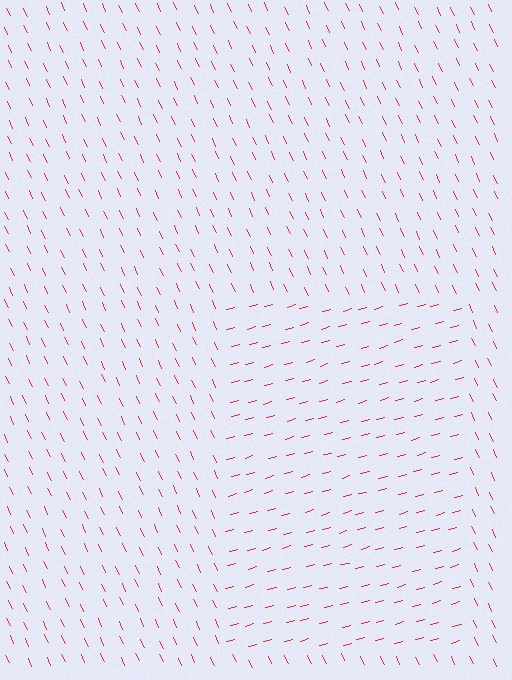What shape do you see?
I see a rectangle.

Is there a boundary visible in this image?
Yes, there is a texture boundary formed by a change in line orientation.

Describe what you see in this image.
The image is filled with small red line segments. A rectangle region in the image has lines oriented differently from the surrounding lines, creating a visible texture boundary.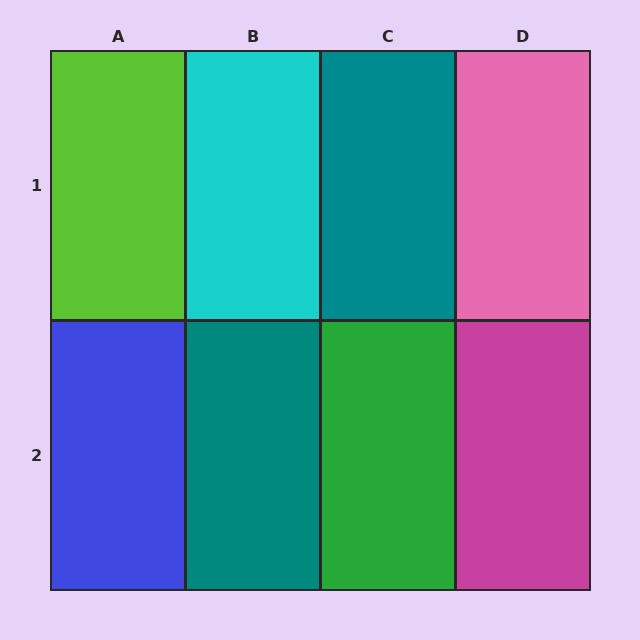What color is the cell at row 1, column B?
Cyan.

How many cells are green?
1 cell is green.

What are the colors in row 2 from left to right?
Blue, teal, green, magenta.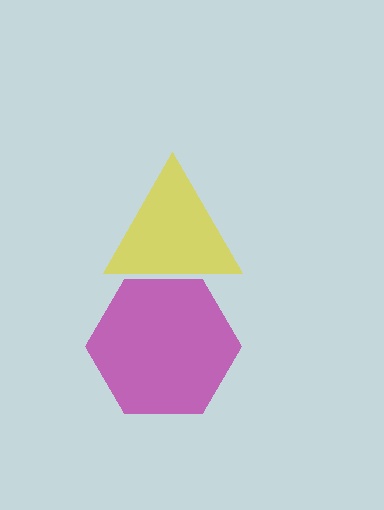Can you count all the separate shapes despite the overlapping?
Yes, there are 2 separate shapes.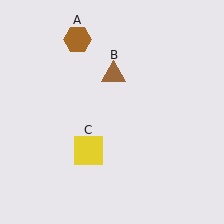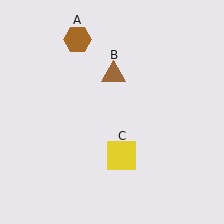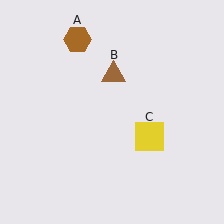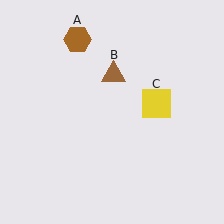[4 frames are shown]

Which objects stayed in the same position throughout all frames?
Brown hexagon (object A) and brown triangle (object B) remained stationary.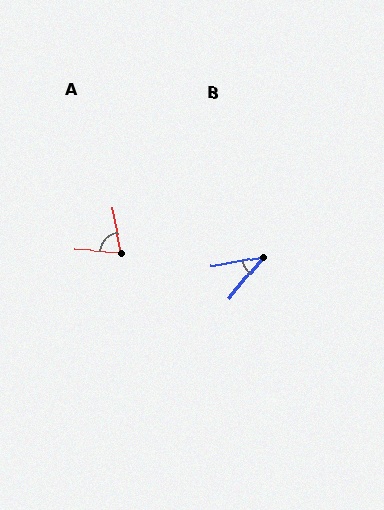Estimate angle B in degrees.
Approximately 39 degrees.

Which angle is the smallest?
B, at approximately 39 degrees.